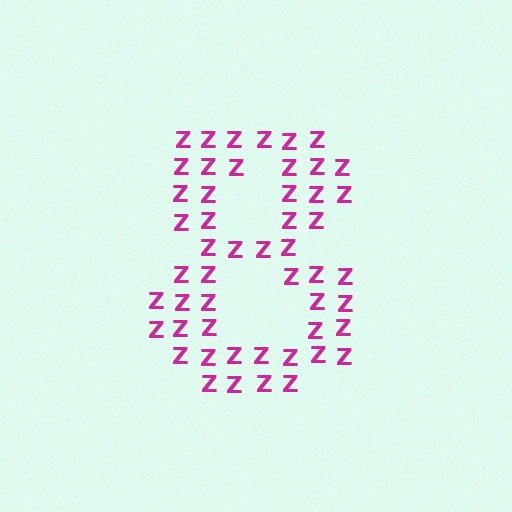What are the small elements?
The small elements are letter Z's.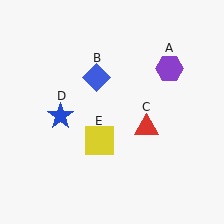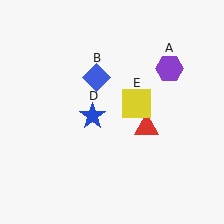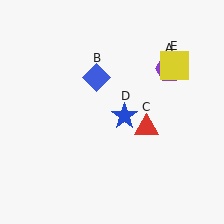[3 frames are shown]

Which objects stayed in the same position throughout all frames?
Purple hexagon (object A) and blue diamond (object B) and red triangle (object C) remained stationary.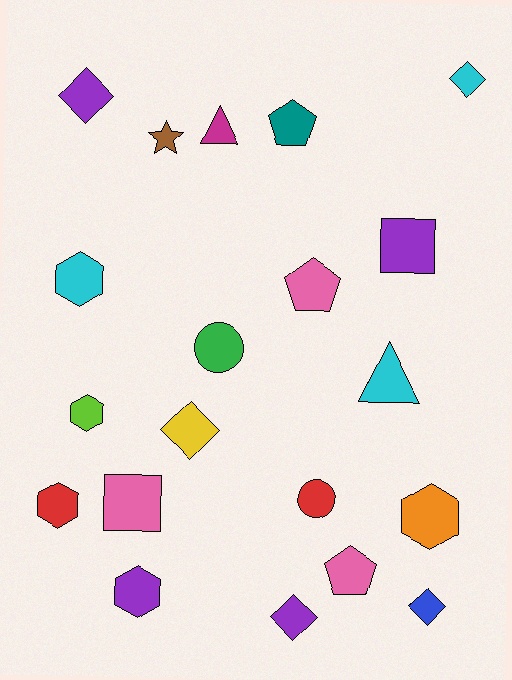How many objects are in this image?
There are 20 objects.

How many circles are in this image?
There are 2 circles.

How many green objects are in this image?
There is 1 green object.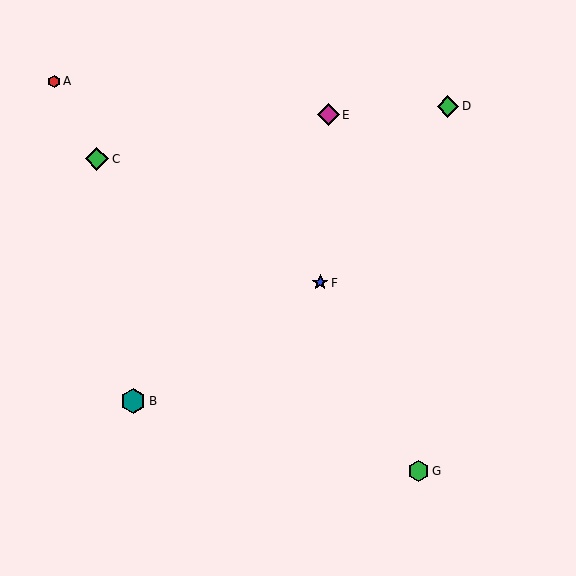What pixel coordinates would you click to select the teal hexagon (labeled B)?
Click at (133, 401) to select the teal hexagon B.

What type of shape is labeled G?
Shape G is a green hexagon.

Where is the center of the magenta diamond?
The center of the magenta diamond is at (328, 115).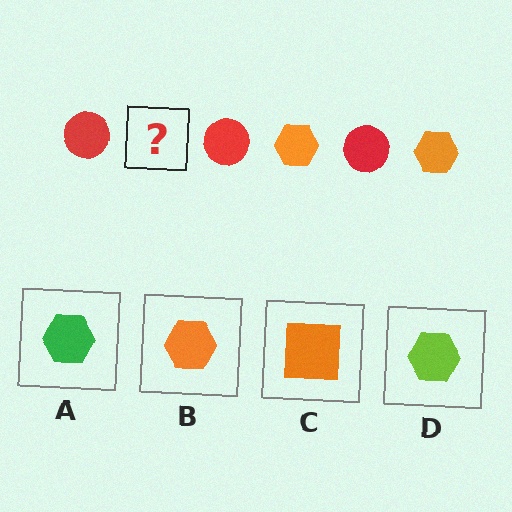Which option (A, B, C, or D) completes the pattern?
B.